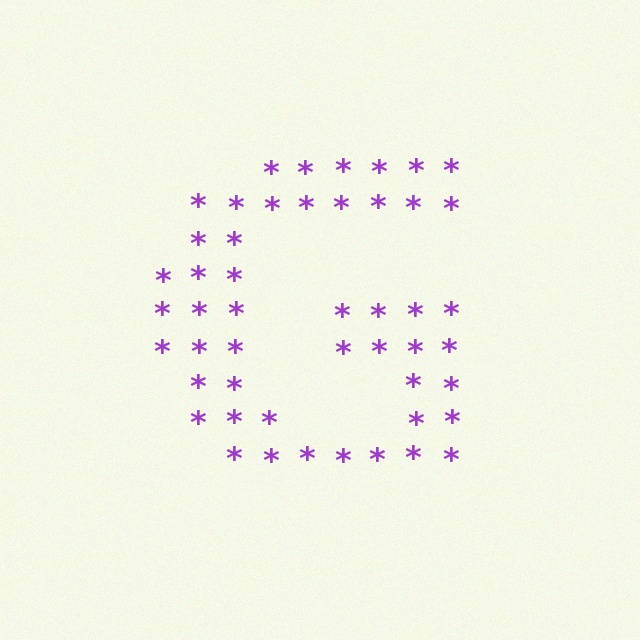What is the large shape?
The large shape is the letter G.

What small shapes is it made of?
It is made of small asterisks.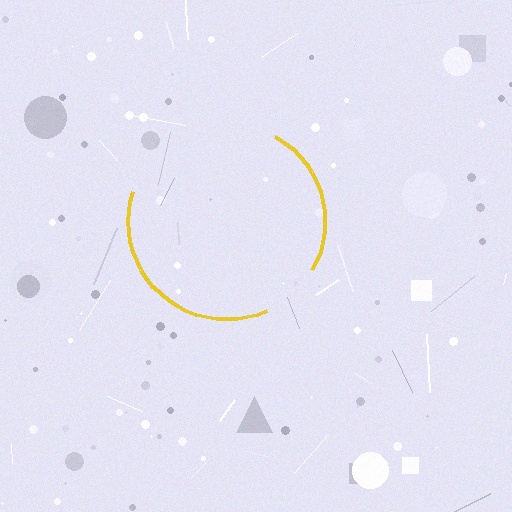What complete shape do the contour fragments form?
The contour fragments form a circle.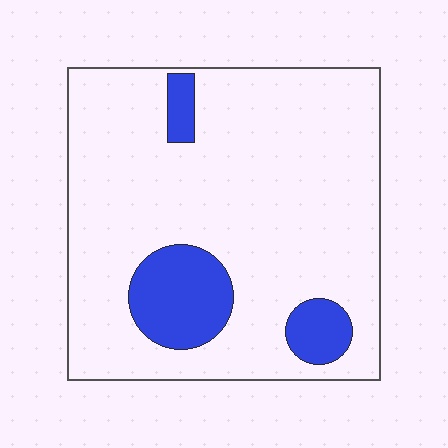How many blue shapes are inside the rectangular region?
3.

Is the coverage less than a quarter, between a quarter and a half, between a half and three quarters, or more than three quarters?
Less than a quarter.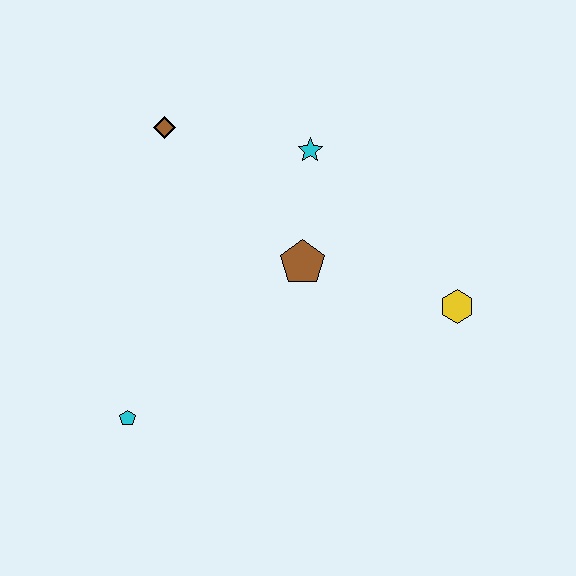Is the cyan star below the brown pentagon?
No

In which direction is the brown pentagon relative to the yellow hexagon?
The brown pentagon is to the left of the yellow hexagon.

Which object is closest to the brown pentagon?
The cyan star is closest to the brown pentagon.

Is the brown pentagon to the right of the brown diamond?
Yes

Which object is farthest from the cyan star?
The cyan pentagon is farthest from the cyan star.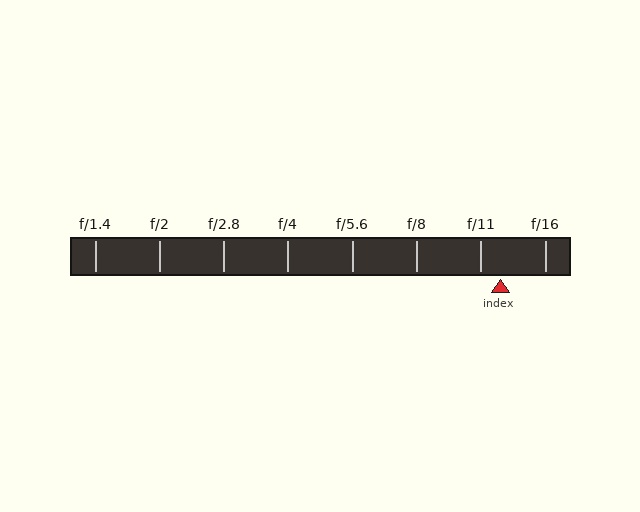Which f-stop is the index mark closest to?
The index mark is closest to f/11.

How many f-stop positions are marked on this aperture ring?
There are 8 f-stop positions marked.